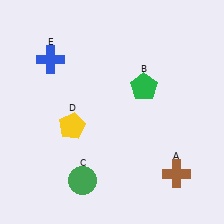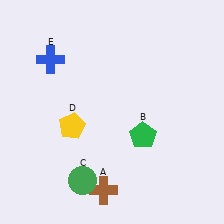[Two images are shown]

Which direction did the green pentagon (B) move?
The green pentagon (B) moved down.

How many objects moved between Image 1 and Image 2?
2 objects moved between the two images.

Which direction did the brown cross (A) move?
The brown cross (A) moved left.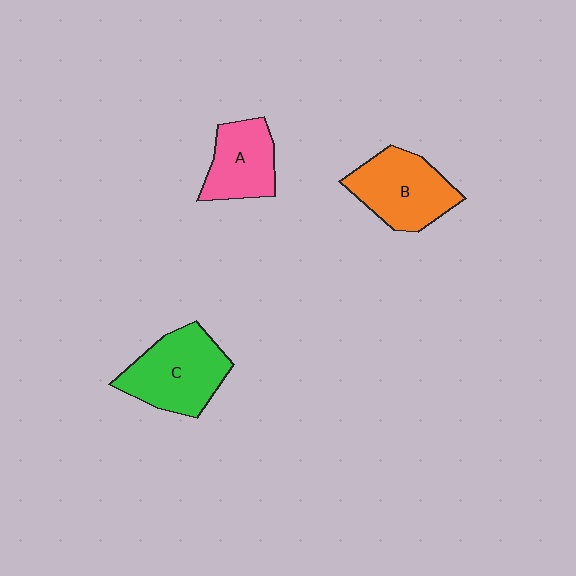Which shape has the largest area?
Shape C (green).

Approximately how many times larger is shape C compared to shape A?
Approximately 1.4 times.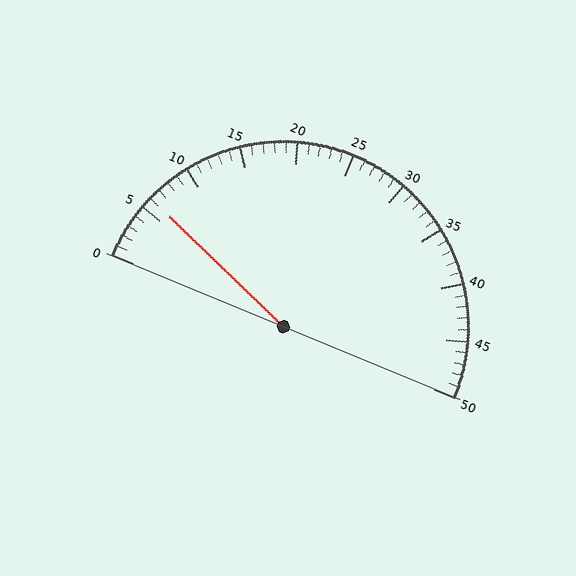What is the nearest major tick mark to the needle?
The nearest major tick mark is 5.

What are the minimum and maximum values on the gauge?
The gauge ranges from 0 to 50.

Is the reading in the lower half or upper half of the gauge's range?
The reading is in the lower half of the range (0 to 50).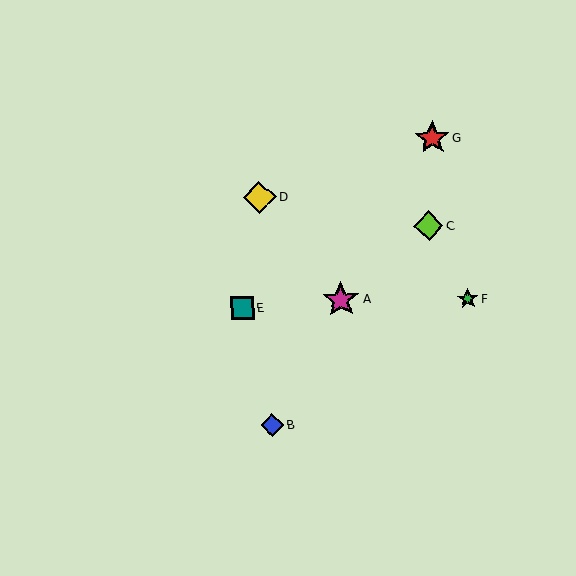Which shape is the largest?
The magenta star (labeled A) is the largest.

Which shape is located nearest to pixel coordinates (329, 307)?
The magenta star (labeled A) at (341, 300) is nearest to that location.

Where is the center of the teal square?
The center of the teal square is at (242, 308).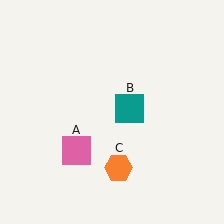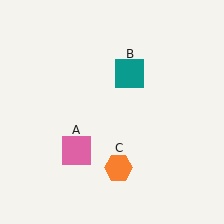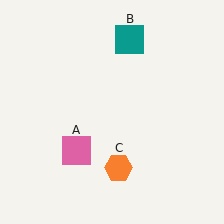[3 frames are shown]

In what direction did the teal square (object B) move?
The teal square (object B) moved up.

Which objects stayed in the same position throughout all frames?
Pink square (object A) and orange hexagon (object C) remained stationary.